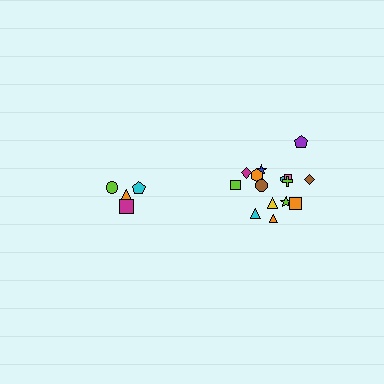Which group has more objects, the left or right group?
The right group.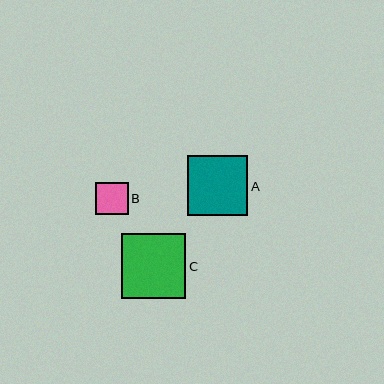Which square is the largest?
Square C is the largest with a size of approximately 65 pixels.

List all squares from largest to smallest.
From largest to smallest: C, A, B.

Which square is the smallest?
Square B is the smallest with a size of approximately 32 pixels.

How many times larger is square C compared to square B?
Square C is approximately 2.0 times the size of square B.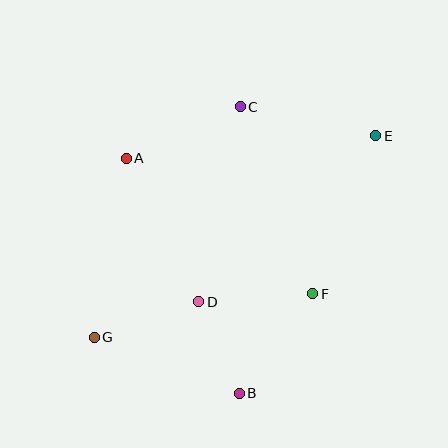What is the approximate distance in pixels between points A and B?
The distance between A and B is approximately 261 pixels.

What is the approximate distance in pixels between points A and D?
The distance between A and D is approximately 161 pixels.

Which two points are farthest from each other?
Points E and G are farthest from each other.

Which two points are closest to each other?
Points B and D are closest to each other.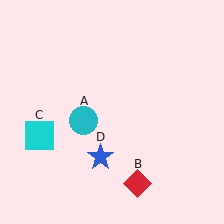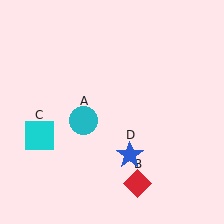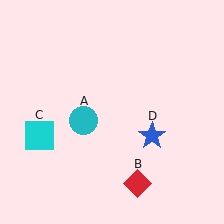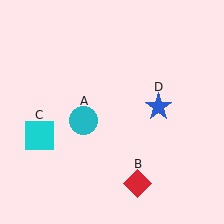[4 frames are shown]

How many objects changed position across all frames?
1 object changed position: blue star (object D).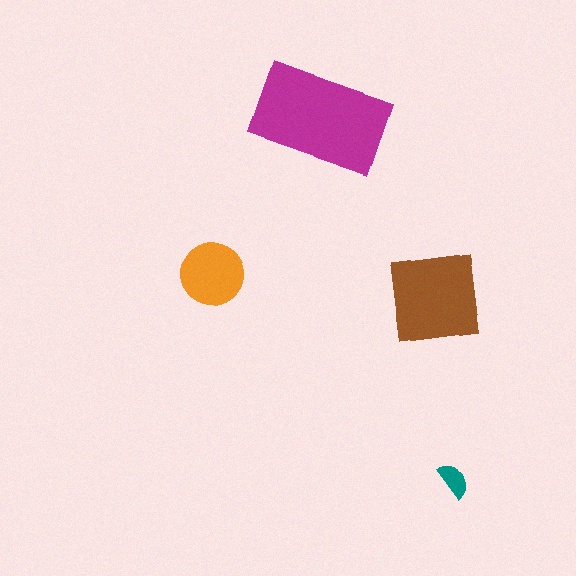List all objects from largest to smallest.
The magenta rectangle, the brown square, the orange circle, the teal semicircle.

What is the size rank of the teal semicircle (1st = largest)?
4th.